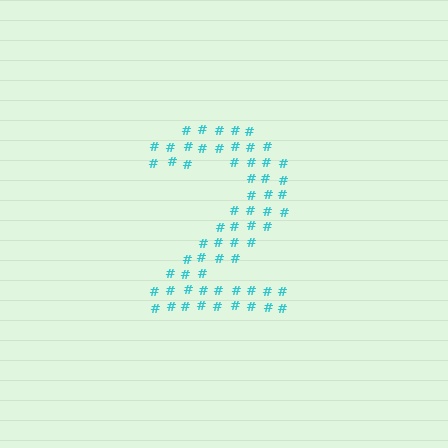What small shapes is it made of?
It is made of small hash symbols.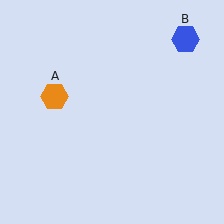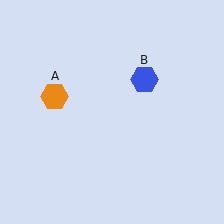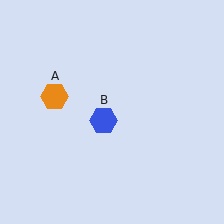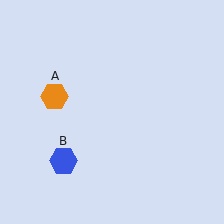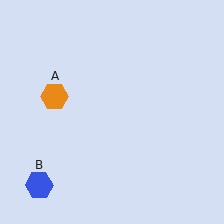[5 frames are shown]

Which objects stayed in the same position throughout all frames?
Orange hexagon (object A) remained stationary.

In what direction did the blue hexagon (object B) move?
The blue hexagon (object B) moved down and to the left.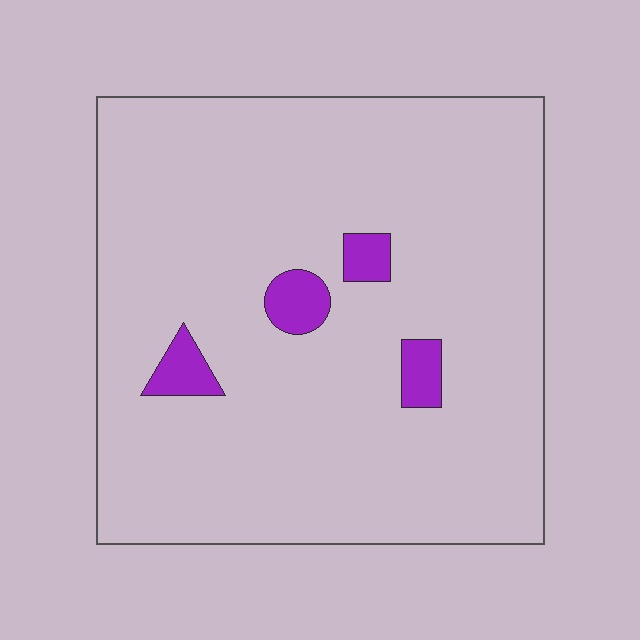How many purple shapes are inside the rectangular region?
4.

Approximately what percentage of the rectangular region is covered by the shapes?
Approximately 5%.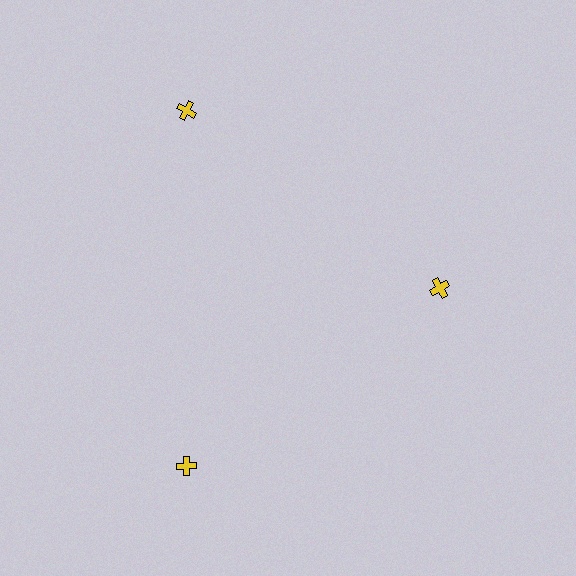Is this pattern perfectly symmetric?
No. The 3 yellow crosses are arranged in a ring, but one element near the 3 o'clock position is pulled inward toward the center, breaking the 3-fold rotational symmetry.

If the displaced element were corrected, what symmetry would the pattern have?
It would have 3-fold rotational symmetry — the pattern would map onto itself every 120 degrees.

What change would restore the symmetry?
The symmetry would be restored by moving it outward, back onto the ring so that all 3 crosses sit at equal angles and equal distance from the center.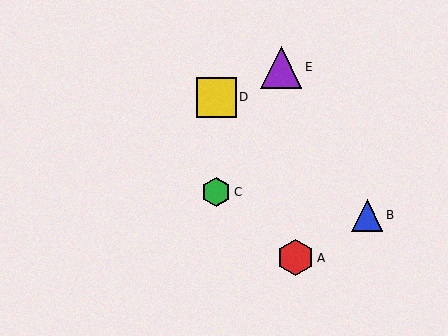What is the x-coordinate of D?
Object D is at x≈216.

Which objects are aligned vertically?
Objects C, D are aligned vertically.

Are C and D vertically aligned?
Yes, both are at x≈216.